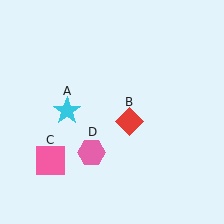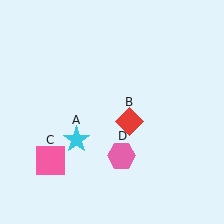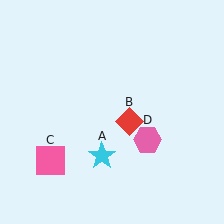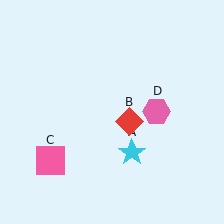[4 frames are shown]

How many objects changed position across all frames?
2 objects changed position: cyan star (object A), pink hexagon (object D).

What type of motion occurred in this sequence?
The cyan star (object A), pink hexagon (object D) rotated counterclockwise around the center of the scene.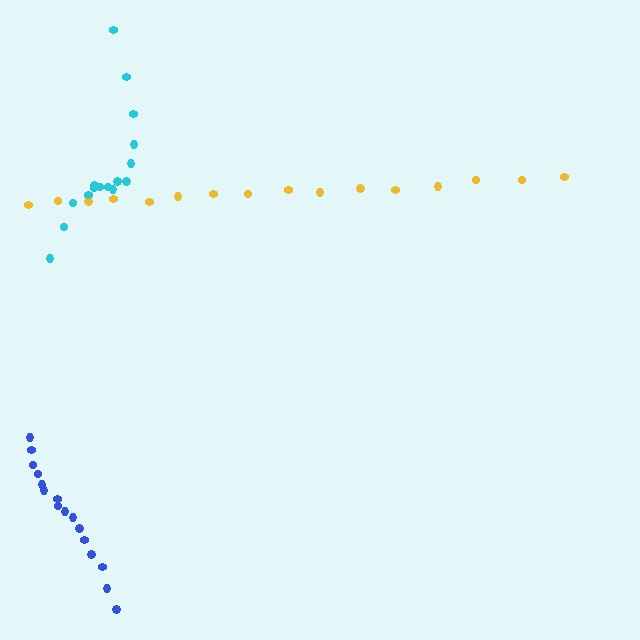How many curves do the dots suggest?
There are 3 distinct paths.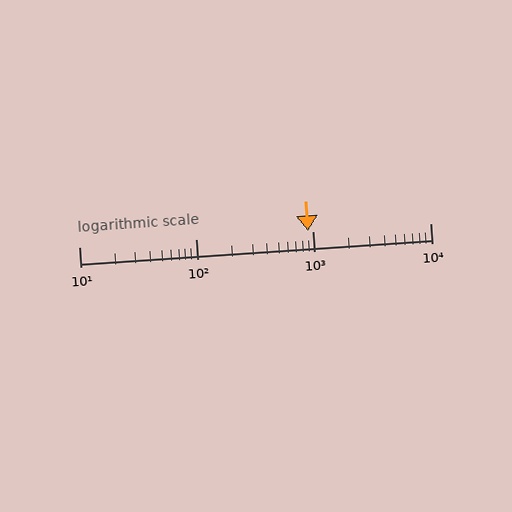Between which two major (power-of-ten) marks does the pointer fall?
The pointer is between 100 and 1000.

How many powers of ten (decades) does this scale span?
The scale spans 3 decades, from 10 to 10000.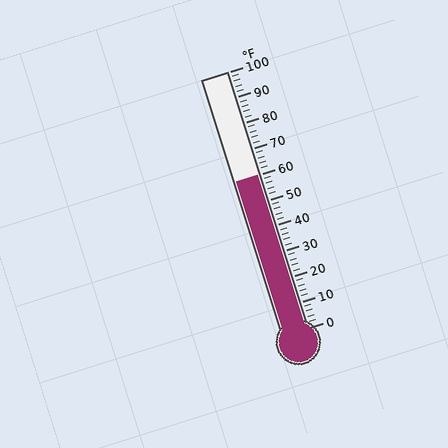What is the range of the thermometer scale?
The thermometer scale ranges from 0°F to 100°F.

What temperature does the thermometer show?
The thermometer shows approximately 60°F.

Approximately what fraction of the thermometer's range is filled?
The thermometer is filled to approximately 60% of its range.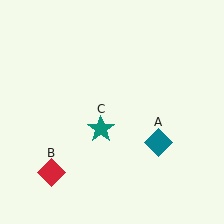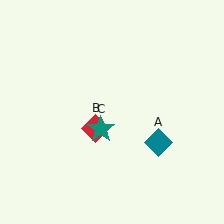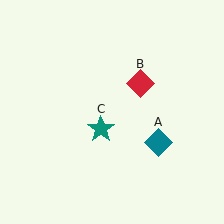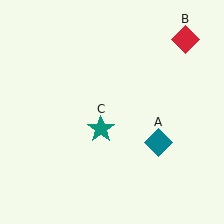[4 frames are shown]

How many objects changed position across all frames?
1 object changed position: red diamond (object B).